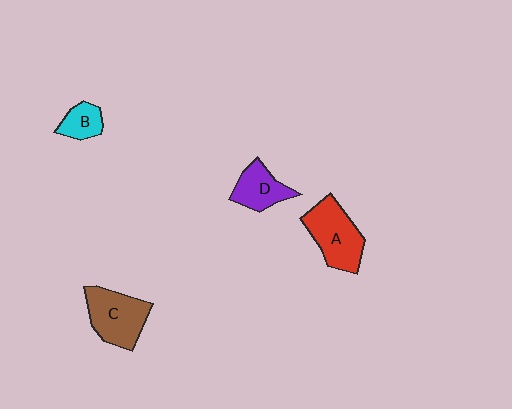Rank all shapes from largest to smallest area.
From largest to smallest: A (red), C (brown), D (purple), B (cyan).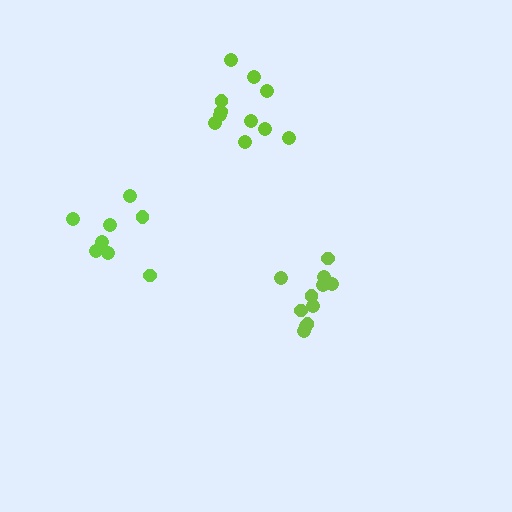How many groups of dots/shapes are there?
There are 3 groups.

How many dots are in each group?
Group 1: 11 dots, Group 2: 11 dots, Group 3: 8 dots (30 total).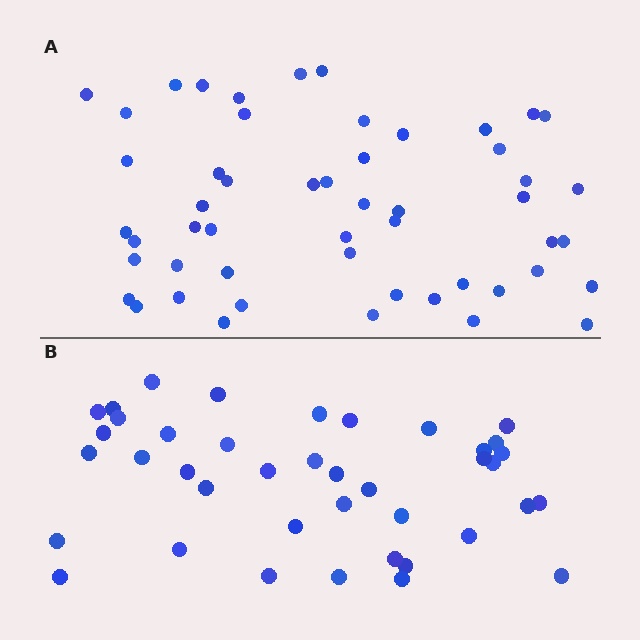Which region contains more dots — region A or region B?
Region A (the top region) has more dots.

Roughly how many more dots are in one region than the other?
Region A has roughly 12 or so more dots than region B.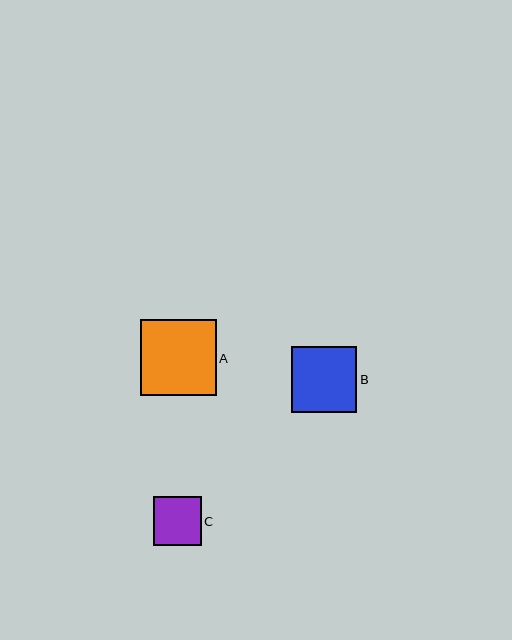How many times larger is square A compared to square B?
Square A is approximately 1.2 times the size of square B.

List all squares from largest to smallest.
From largest to smallest: A, B, C.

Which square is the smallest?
Square C is the smallest with a size of approximately 48 pixels.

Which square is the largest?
Square A is the largest with a size of approximately 76 pixels.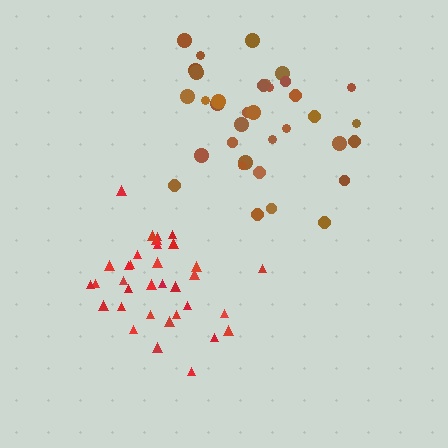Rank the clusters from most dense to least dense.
red, brown.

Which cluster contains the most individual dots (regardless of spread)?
Brown (35).